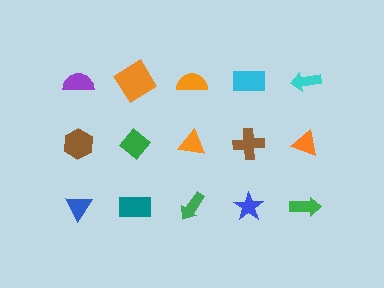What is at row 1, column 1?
A purple semicircle.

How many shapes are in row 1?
5 shapes.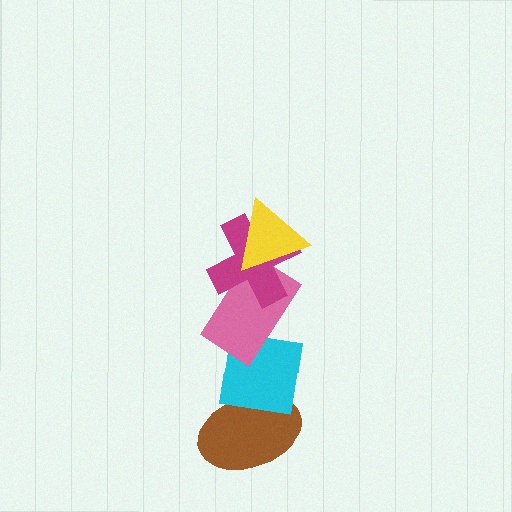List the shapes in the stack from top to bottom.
From top to bottom: the yellow triangle, the magenta cross, the pink rectangle, the cyan square, the brown ellipse.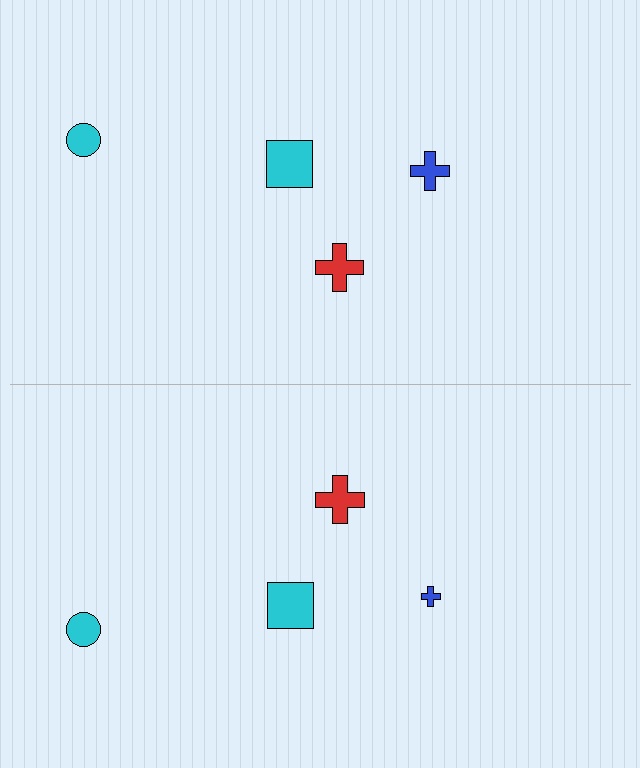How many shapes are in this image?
There are 8 shapes in this image.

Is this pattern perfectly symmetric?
No, the pattern is not perfectly symmetric. The blue cross on the bottom side has a different size than its mirror counterpart.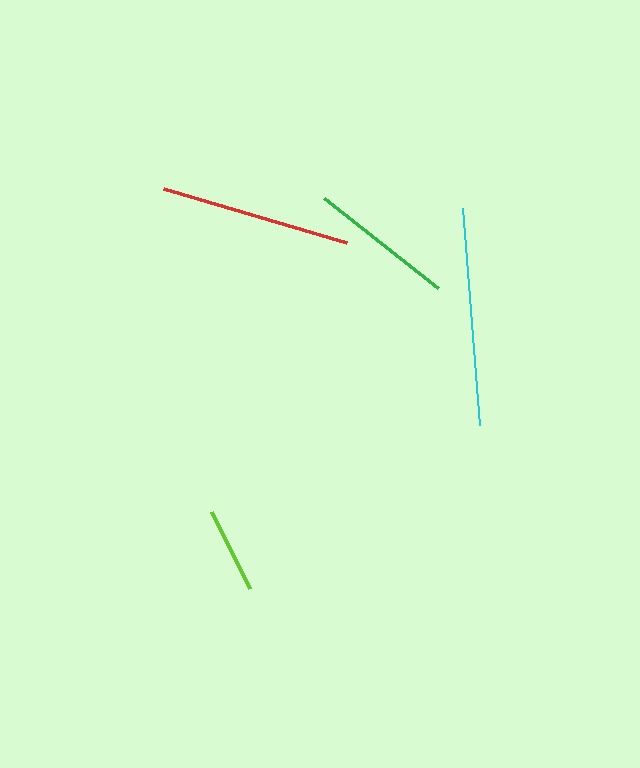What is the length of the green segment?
The green segment is approximately 145 pixels long.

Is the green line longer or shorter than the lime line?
The green line is longer than the lime line.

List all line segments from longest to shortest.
From longest to shortest: cyan, red, green, lime.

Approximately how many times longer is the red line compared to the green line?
The red line is approximately 1.3 times the length of the green line.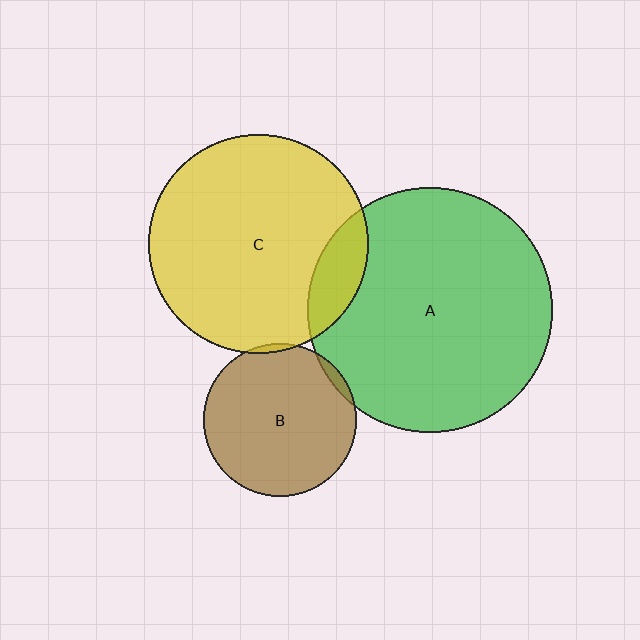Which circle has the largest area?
Circle A (green).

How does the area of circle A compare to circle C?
Approximately 1.2 times.